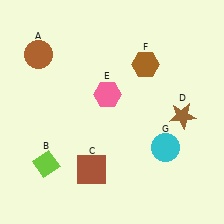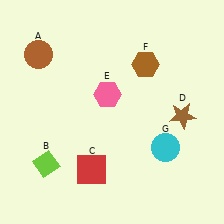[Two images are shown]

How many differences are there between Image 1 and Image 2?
There is 1 difference between the two images.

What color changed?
The square (C) changed from brown in Image 1 to red in Image 2.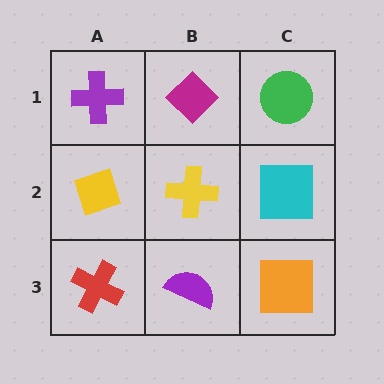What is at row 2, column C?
A cyan square.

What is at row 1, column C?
A green circle.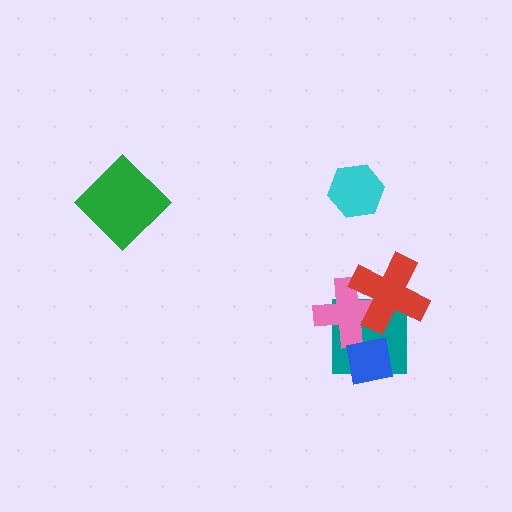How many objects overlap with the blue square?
2 objects overlap with the blue square.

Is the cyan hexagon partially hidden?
No, no other shape covers it.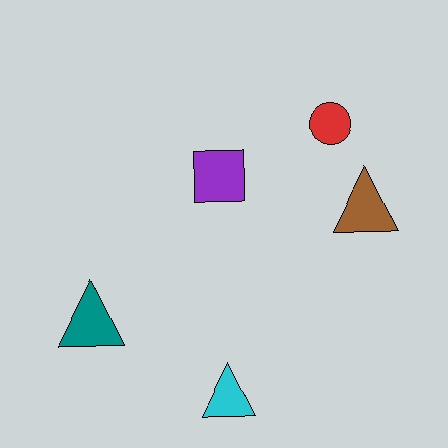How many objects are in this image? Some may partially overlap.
There are 5 objects.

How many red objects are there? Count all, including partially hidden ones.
There is 1 red object.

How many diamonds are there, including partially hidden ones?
There are no diamonds.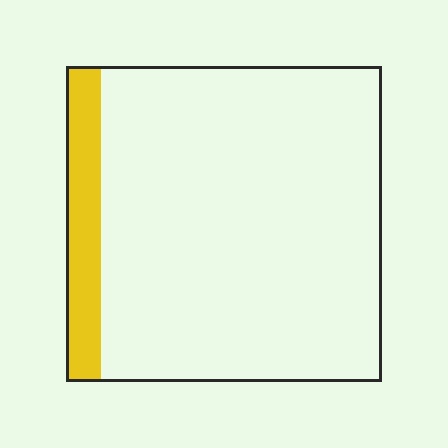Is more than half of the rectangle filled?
No.